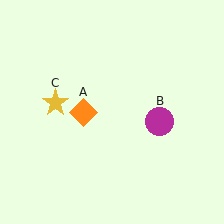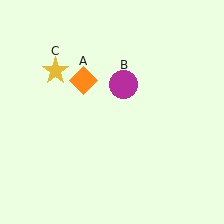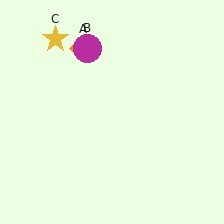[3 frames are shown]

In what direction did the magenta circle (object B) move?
The magenta circle (object B) moved up and to the left.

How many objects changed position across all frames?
3 objects changed position: orange diamond (object A), magenta circle (object B), yellow star (object C).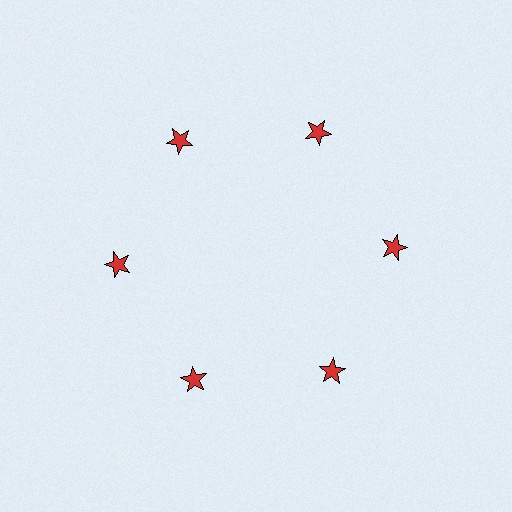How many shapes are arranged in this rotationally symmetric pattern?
There are 6 shapes, arranged in 6 groups of 1.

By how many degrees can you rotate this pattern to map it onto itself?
The pattern maps onto itself every 60 degrees of rotation.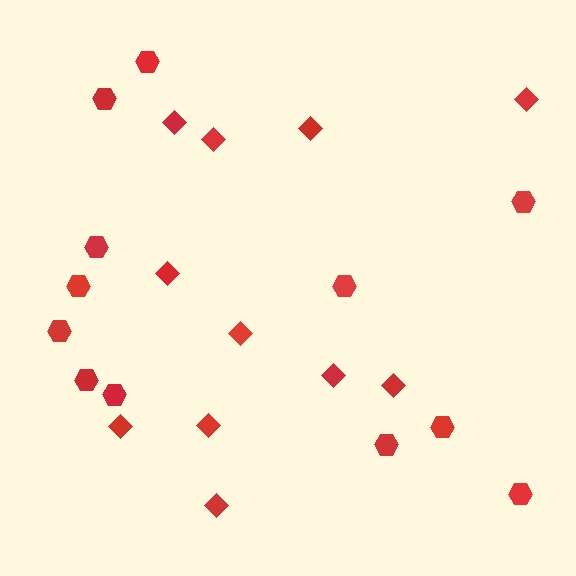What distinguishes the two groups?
There are 2 groups: one group of diamonds (11) and one group of hexagons (12).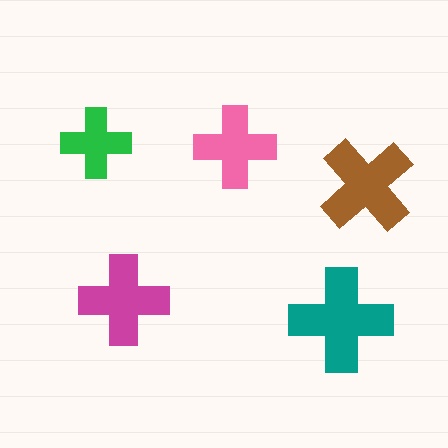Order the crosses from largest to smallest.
the teal one, the brown one, the magenta one, the pink one, the green one.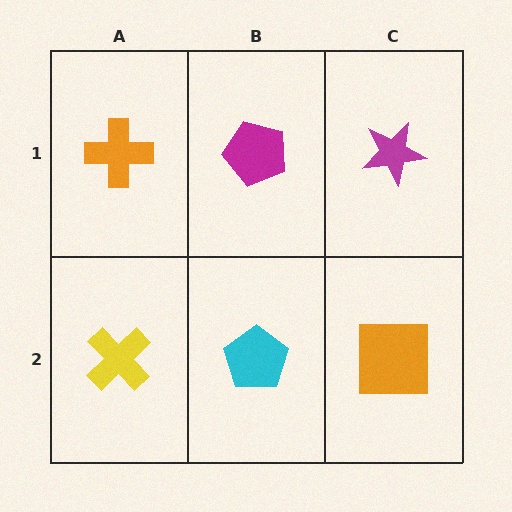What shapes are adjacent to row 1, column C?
An orange square (row 2, column C), a magenta pentagon (row 1, column B).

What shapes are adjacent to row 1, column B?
A cyan pentagon (row 2, column B), an orange cross (row 1, column A), a magenta star (row 1, column C).